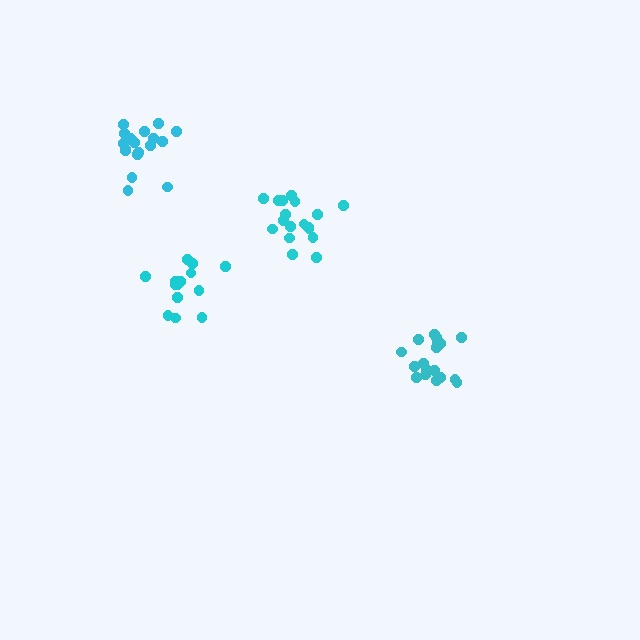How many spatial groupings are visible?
There are 4 spatial groupings.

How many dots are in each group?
Group 1: 18 dots, Group 2: 18 dots, Group 3: 18 dots, Group 4: 15 dots (69 total).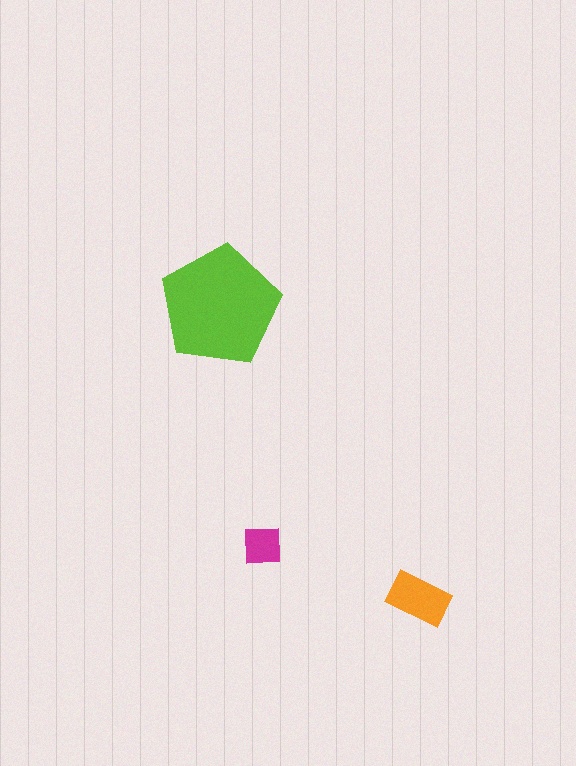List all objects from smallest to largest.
The magenta square, the orange rectangle, the lime pentagon.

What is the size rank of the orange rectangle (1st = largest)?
2nd.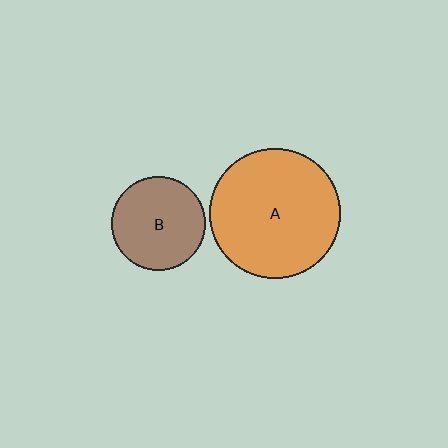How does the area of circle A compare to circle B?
Approximately 2.0 times.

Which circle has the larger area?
Circle A (orange).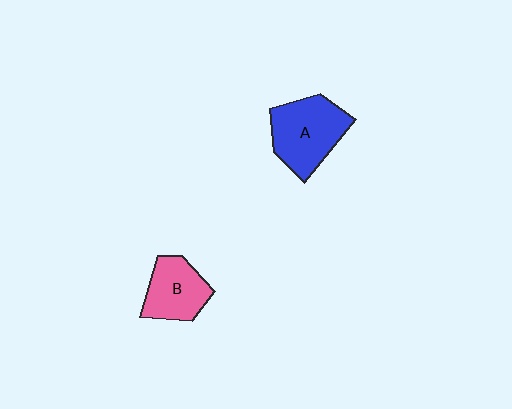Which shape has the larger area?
Shape A (blue).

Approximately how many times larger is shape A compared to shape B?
Approximately 1.4 times.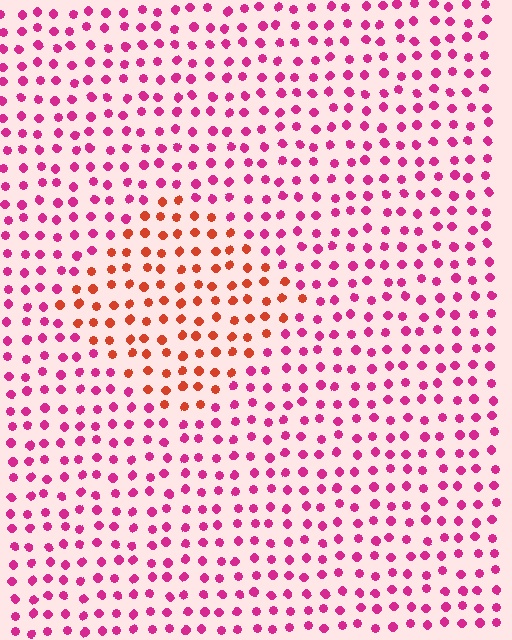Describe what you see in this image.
The image is filled with small magenta elements in a uniform arrangement. A diamond-shaped region is visible where the elements are tinted to a slightly different hue, forming a subtle color boundary.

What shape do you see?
I see a diamond.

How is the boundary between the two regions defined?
The boundary is defined purely by a slight shift in hue (about 44 degrees). Spacing, size, and orientation are identical on both sides.